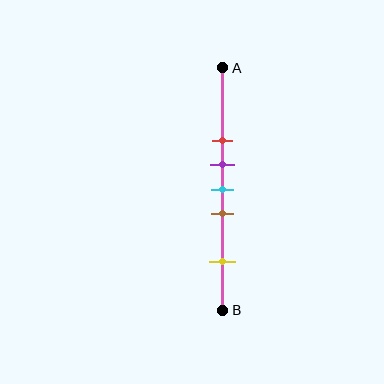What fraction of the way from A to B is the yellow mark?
The yellow mark is approximately 80% (0.8) of the way from A to B.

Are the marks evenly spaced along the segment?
No, the marks are not evenly spaced.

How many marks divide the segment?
There are 5 marks dividing the segment.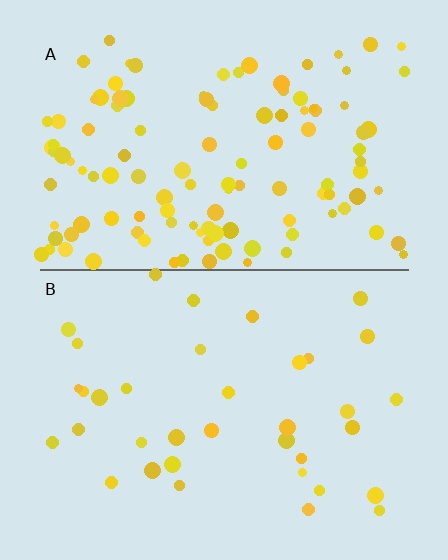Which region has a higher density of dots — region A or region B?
A (the top).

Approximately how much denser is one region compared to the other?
Approximately 3.2× — region A over region B.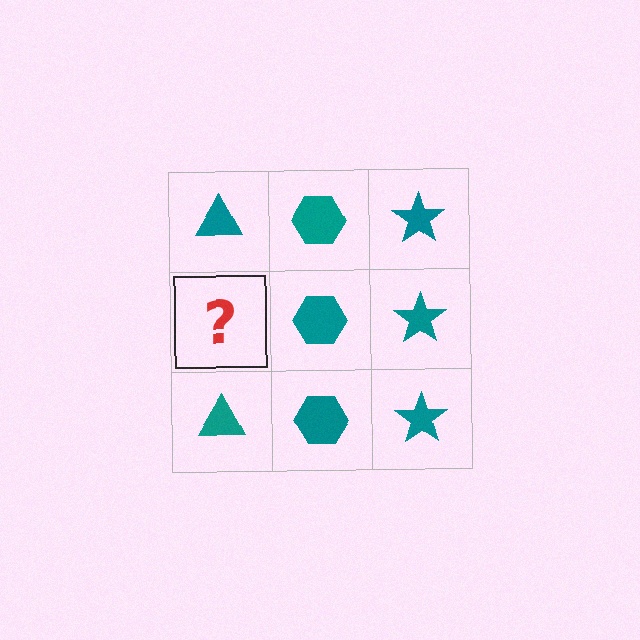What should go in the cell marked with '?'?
The missing cell should contain a teal triangle.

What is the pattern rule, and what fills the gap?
The rule is that each column has a consistent shape. The gap should be filled with a teal triangle.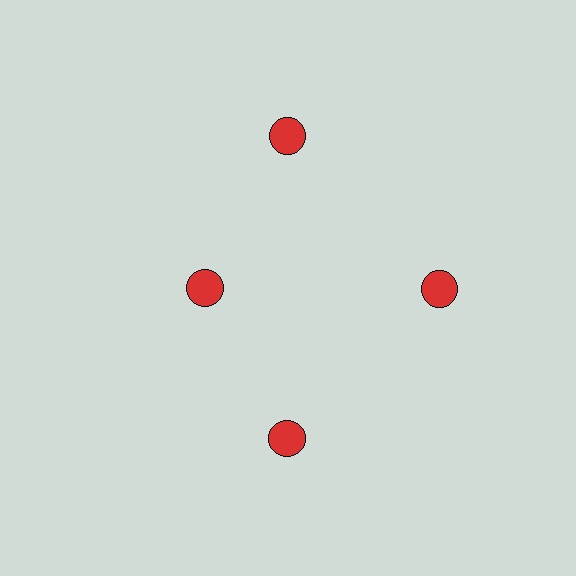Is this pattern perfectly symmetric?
No. The 4 red circles are arranged in a ring, but one element near the 9 o'clock position is pulled inward toward the center, breaking the 4-fold rotational symmetry.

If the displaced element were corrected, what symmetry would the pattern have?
It would have 4-fold rotational symmetry — the pattern would map onto itself every 90 degrees.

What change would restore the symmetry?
The symmetry would be restored by moving it outward, back onto the ring so that all 4 circles sit at equal angles and equal distance from the center.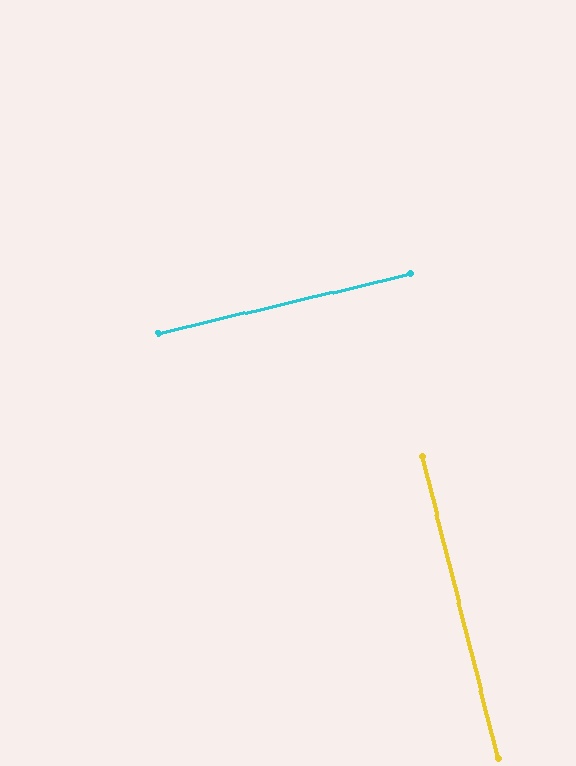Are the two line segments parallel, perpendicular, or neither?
Perpendicular — they meet at approximately 89°.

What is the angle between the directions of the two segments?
Approximately 89 degrees.